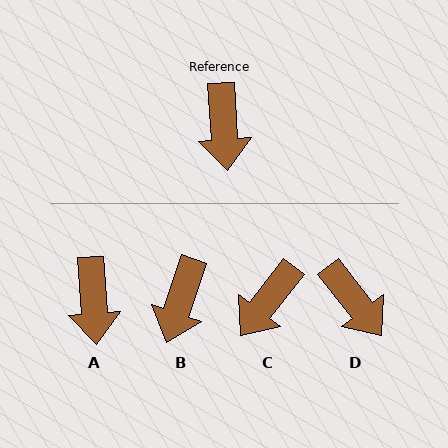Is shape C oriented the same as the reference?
No, it is off by about 42 degrees.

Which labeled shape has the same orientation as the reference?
A.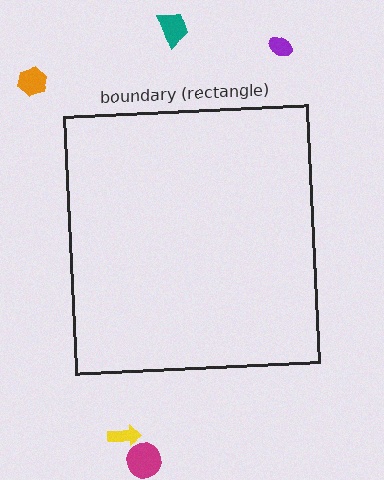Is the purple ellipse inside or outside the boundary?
Outside.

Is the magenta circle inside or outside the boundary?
Outside.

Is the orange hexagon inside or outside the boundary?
Outside.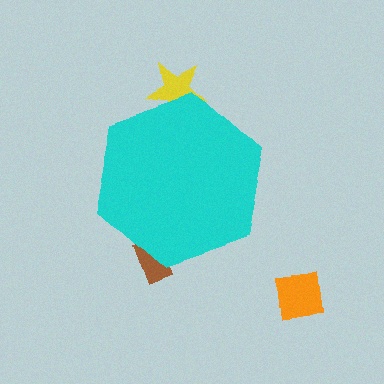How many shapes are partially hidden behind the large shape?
2 shapes are partially hidden.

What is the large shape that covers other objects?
A cyan hexagon.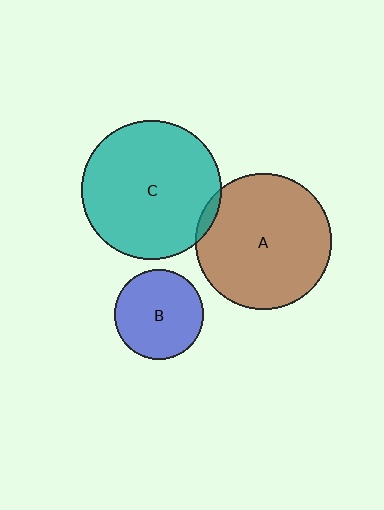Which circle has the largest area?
Circle C (teal).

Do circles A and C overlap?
Yes.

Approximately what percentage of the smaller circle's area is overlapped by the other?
Approximately 5%.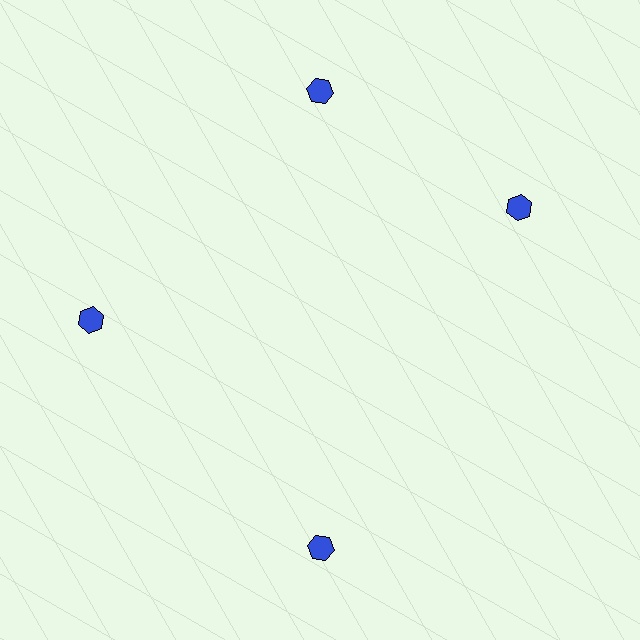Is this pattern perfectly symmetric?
No. The 4 blue hexagons are arranged in a ring, but one element near the 3 o'clock position is rotated out of alignment along the ring, breaking the 4-fold rotational symmetry.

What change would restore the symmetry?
The symmetry would be restored by rotating it back into even spacing with its neighbors so that all 4 hexagons sit at equal angles and equal distance from the center.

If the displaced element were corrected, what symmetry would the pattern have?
It would have 4-fold rotational symmetry — the pattern would map onto itself every 90 degrees.